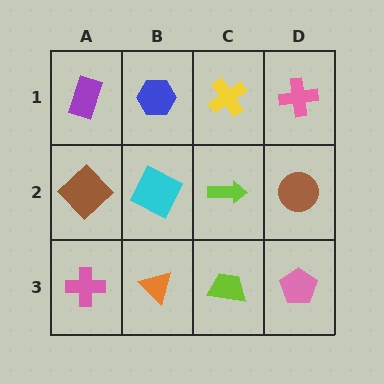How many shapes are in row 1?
4 shapes.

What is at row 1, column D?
A pink cross.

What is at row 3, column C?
A lime trapezoid.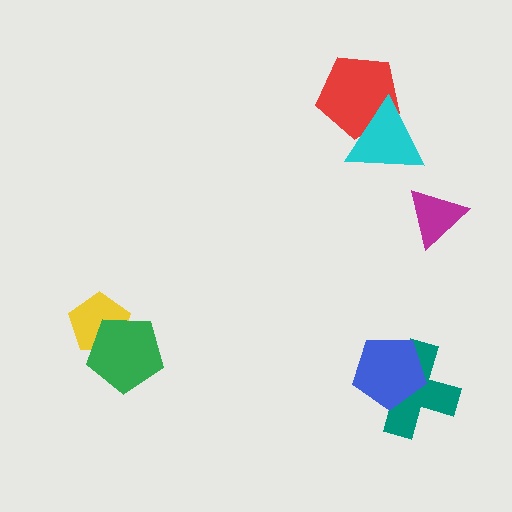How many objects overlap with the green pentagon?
1 object overlaps with the green pentagon.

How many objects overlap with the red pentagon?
1 object overlaps with the red pentagon.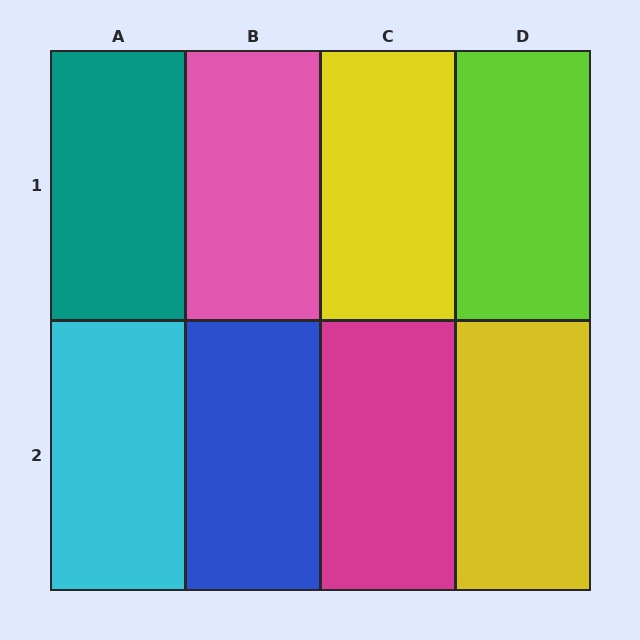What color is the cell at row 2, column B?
Blue.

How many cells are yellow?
2 cells are yellow.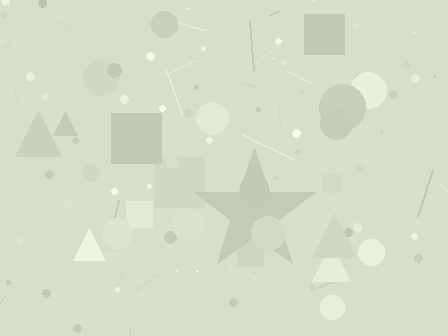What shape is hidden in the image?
A star is hidden in the image.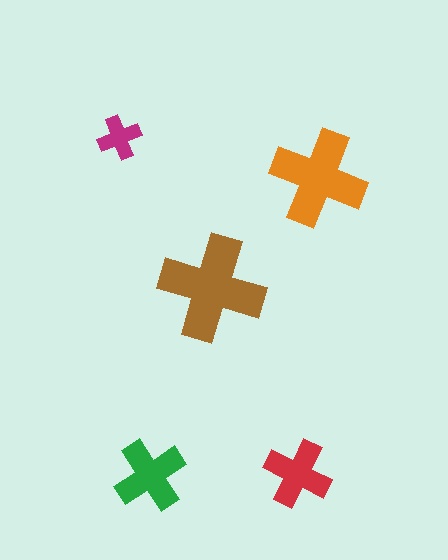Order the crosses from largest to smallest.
the brown one, the orange one, the green one, the red one, the magenta one.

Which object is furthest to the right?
The orange cross is rightmost.